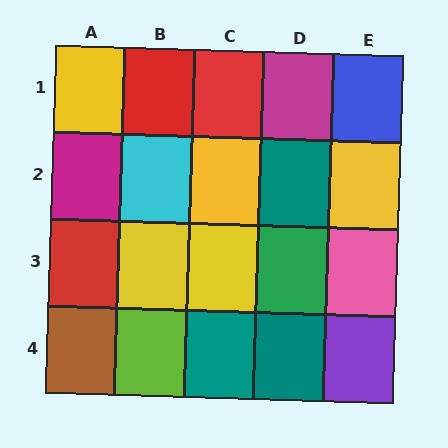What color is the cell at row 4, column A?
Brown.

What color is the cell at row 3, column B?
Yellow.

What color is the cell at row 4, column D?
Teal.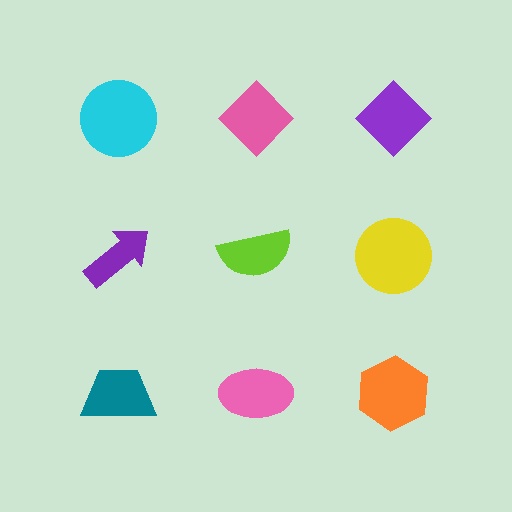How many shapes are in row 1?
3 shapes.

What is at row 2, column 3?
A yellow circle.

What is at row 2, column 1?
A purple arrow.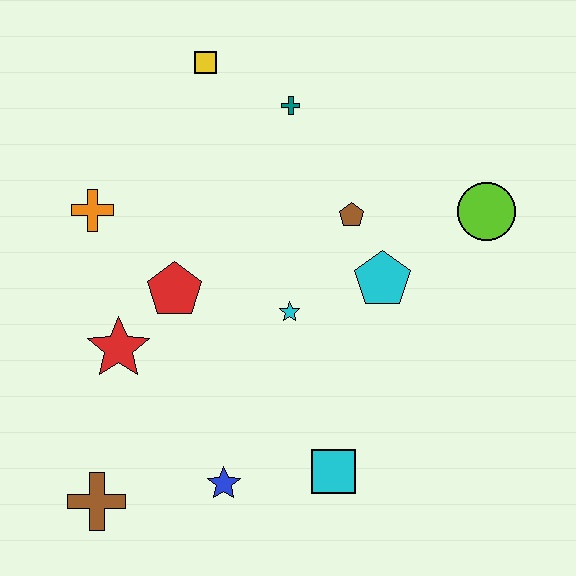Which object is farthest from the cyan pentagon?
The brown cross is farthest from the cyan pentagon.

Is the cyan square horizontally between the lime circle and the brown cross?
Yes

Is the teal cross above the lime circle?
Yes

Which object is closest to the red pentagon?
The red star is closest to the red pentagon.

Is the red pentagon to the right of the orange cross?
Yes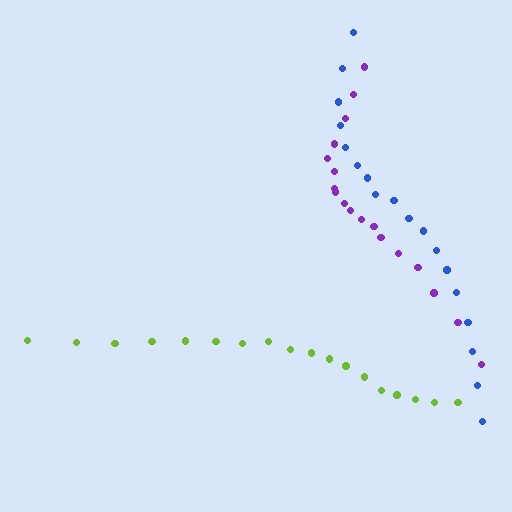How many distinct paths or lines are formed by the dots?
There are 3 distinct paths.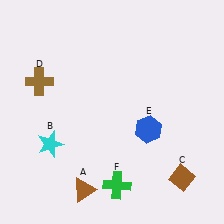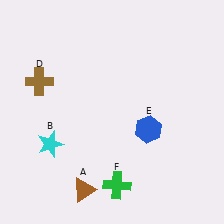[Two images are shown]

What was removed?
The brown diamond (C) was removed in Image 2.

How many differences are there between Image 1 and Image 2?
There is 1 difference between the two images.